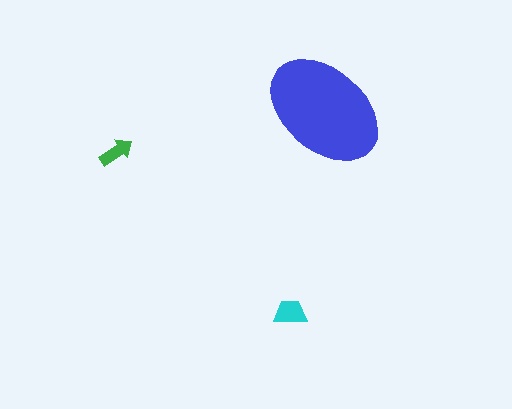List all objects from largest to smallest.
The blue ellipse, the cyan trapezoid, the green arrow.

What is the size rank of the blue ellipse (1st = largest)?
1st.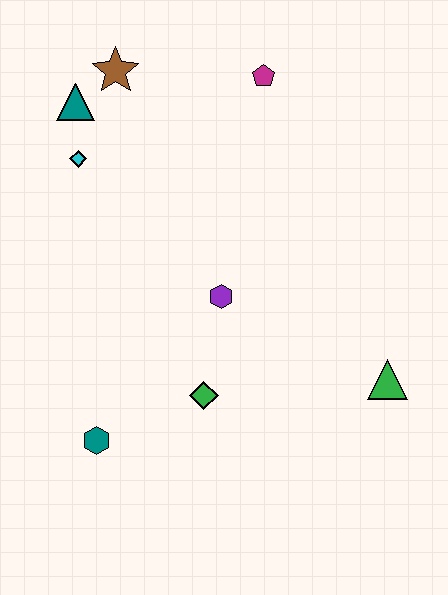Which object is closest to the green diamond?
The purple hexagon is closest to the green diamond.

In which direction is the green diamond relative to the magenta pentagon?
The green diamond is below the magenta pentagon.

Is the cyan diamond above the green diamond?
Yes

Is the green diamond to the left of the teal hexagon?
No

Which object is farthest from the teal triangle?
The green triangle is farthest from the teal triangle.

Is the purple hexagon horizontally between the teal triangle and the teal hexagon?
No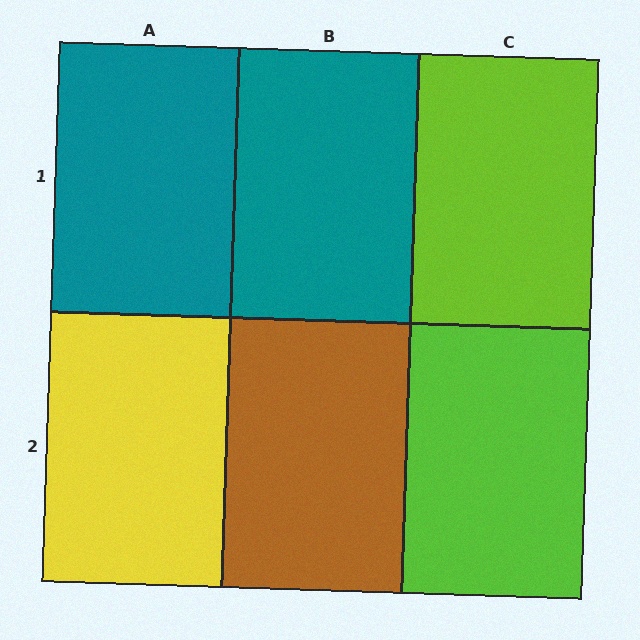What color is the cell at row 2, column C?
Lime.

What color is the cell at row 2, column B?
Brown.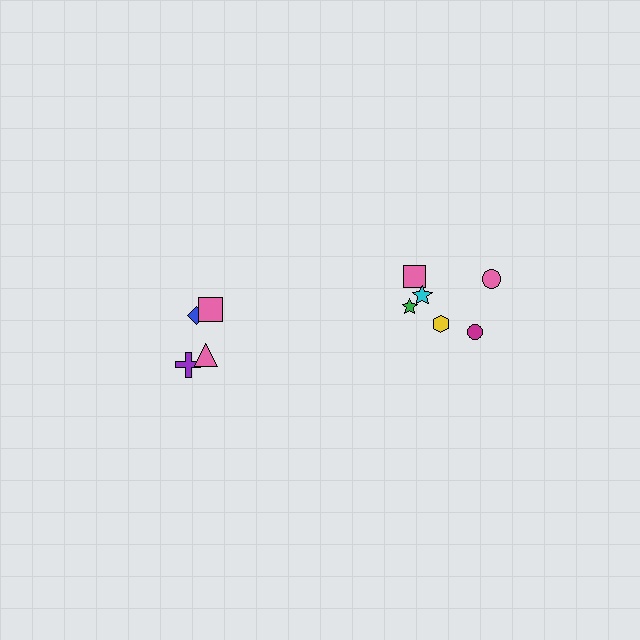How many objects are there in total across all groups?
There are 10 objects.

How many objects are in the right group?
There are 6 objects.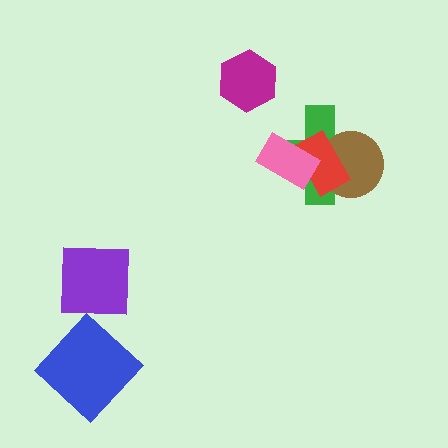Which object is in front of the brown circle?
The red rectangle is in front of the brown circle.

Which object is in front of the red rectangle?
The pink rectangle is in front of the red rectangle.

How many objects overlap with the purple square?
0 objects overlap with the purple square.